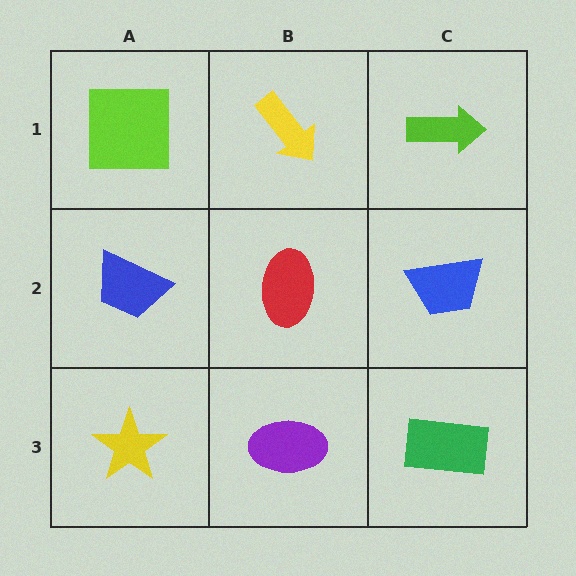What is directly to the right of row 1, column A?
A yellow arrow.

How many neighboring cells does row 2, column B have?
4.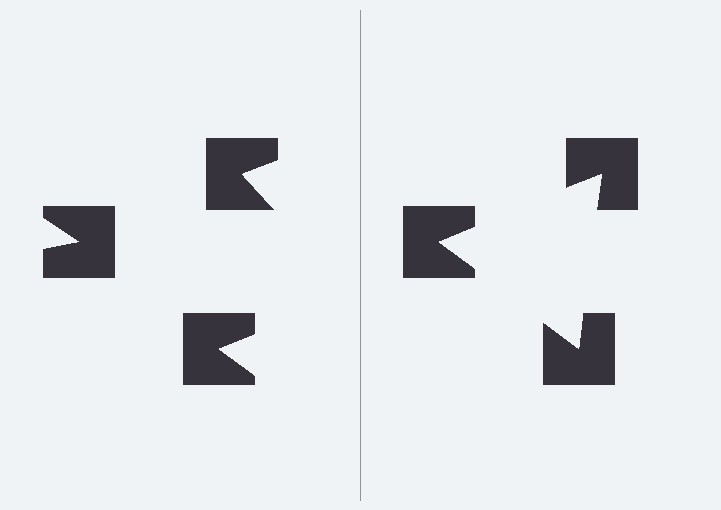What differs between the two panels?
The notched squares are positioned identically on both sides; only the wedge orientations differ. On the right they align to a triangle; on the left they are misaligned.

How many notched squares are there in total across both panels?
6 — 3 on each side.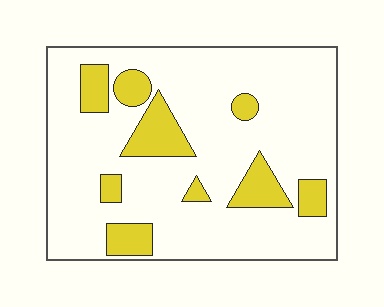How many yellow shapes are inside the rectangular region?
9.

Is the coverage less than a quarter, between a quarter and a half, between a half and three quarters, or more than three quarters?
Less than a quarter.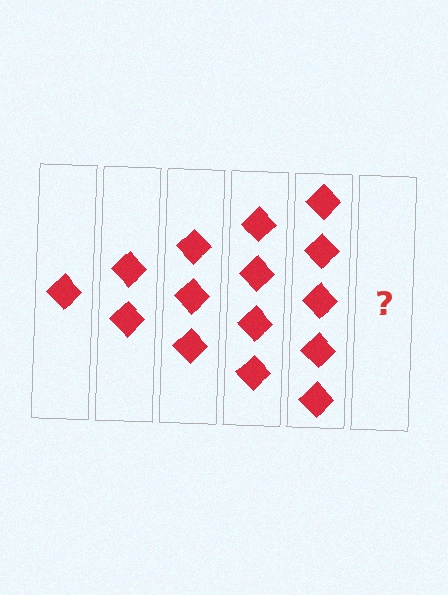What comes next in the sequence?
The next element should be 6 diamonds.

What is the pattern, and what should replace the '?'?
The pattern is that each step adds one more diamond. The '?' should be 6 diamonds.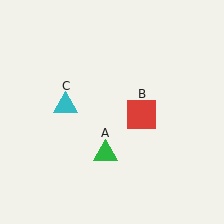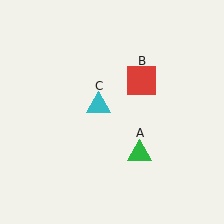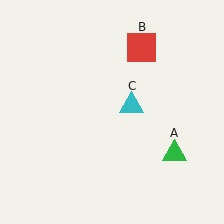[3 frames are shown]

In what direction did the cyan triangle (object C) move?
The cyan triangle (object C) moved right.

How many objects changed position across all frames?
3 objects changed position: green triangle (object A), red square (object B), cyan triangle (object C).